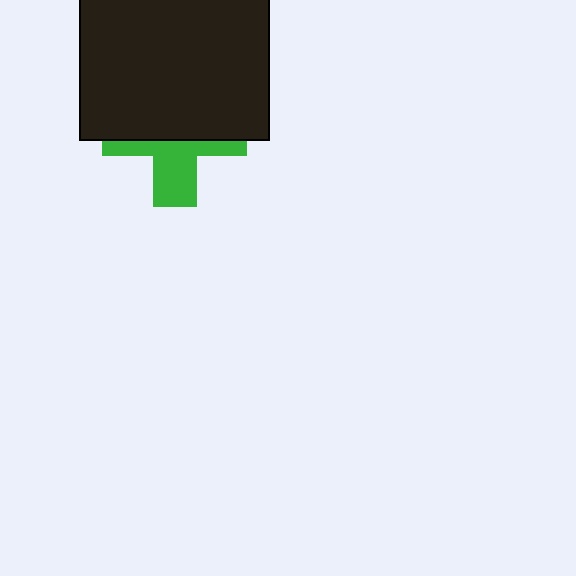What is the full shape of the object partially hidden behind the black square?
The partially hidden object is a green cross.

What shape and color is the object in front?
The object in front is a black square.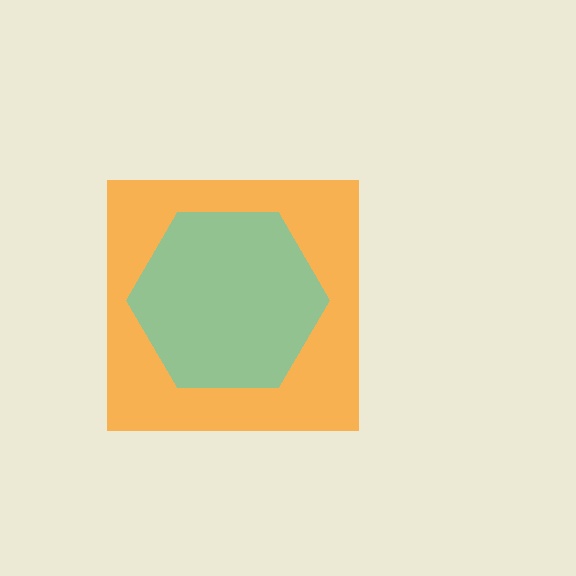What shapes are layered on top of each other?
The layered shapes are: an orange square, a cyan hexagon.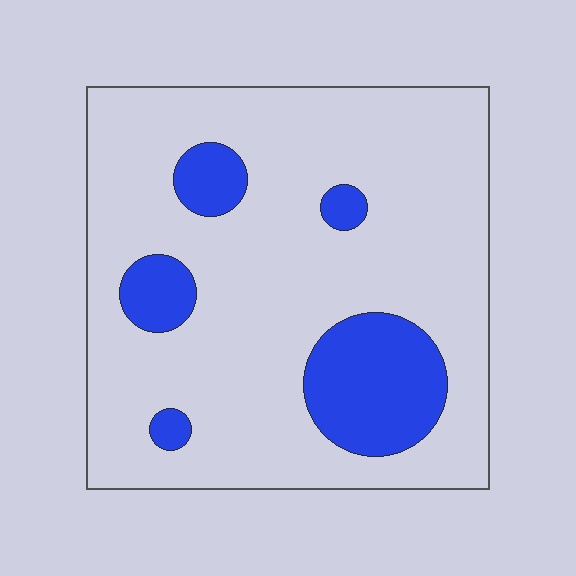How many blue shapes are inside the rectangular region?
5.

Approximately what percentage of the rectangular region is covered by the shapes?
Approximately 20%.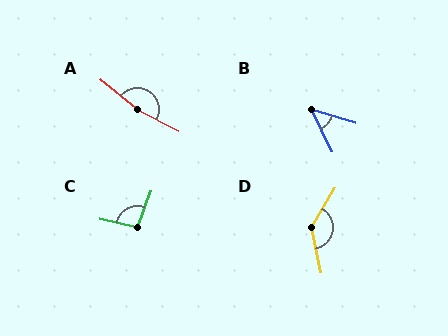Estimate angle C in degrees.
Approximately 97 degrees.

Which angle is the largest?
A, at approximately 168 degrees.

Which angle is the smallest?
B, at approximately 47 degrees.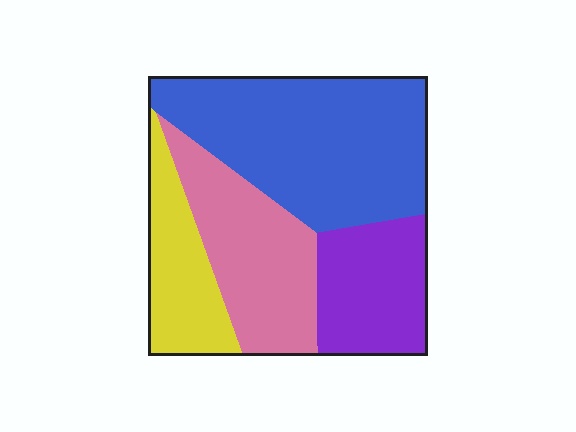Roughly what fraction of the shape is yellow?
Yellow covers around 15% of the shape.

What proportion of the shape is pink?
Pink covers 24% of the shape.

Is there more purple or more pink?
Pink.